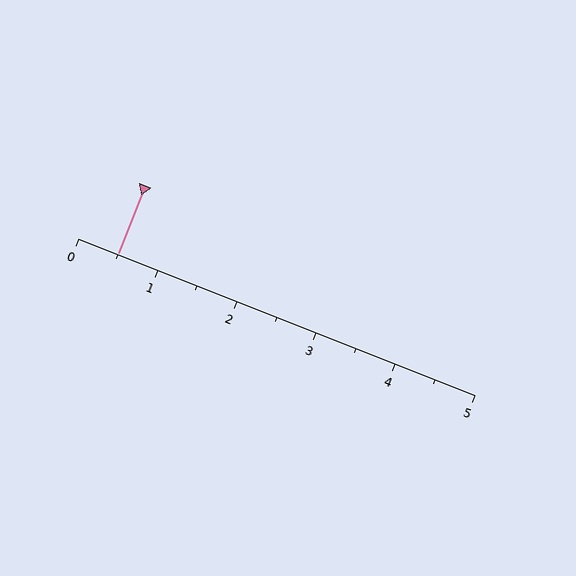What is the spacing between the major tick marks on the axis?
The major ticks are spaced 1 apart.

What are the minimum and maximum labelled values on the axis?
The axis runs from 0 to 5.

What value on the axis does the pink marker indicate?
The marker indicates approximately 0.5.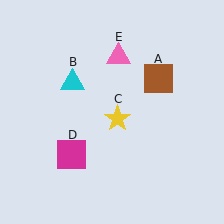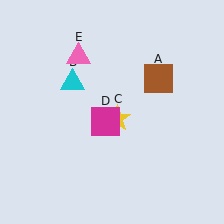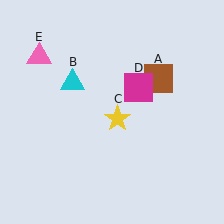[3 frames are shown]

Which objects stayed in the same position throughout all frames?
Brown square (object A) and cyan triangle (object B) and yellow star (object C) remained stationary.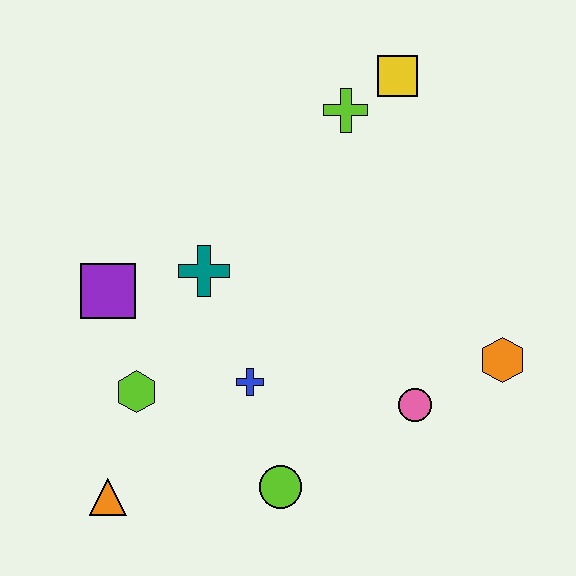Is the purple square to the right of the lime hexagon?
No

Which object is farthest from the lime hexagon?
The yellow square is farthest from the lime hexagon.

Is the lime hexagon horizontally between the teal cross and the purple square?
Yes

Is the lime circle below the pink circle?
Yes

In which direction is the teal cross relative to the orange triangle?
The teal cross is above the orange triangle.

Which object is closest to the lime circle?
The blue cross is closest to the lime circle.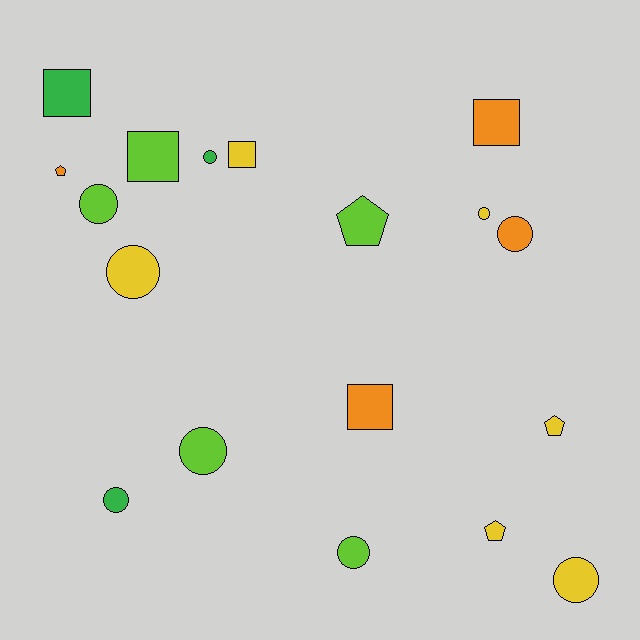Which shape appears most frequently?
Circle, with 9 objects.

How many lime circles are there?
There are 3 lime circles.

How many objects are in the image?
There are 18 objects.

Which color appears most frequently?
Yellow, with 6 objects.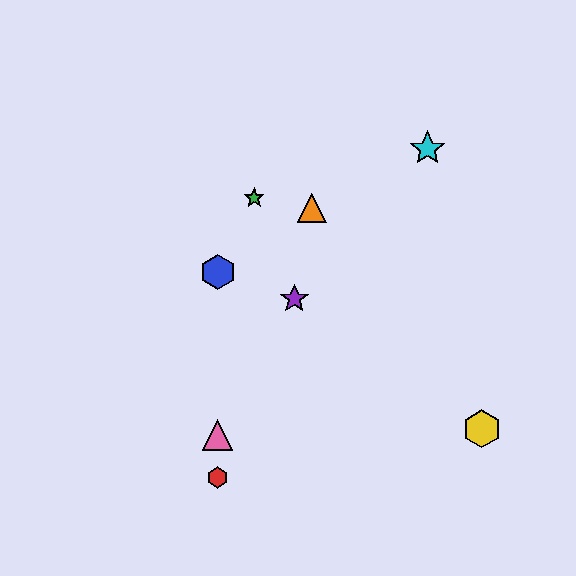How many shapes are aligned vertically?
3 shapes (the red hexagon, the blue hexagon, the pink triangle) are aligned vertically.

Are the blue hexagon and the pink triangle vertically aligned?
Yes, both are at x≈218.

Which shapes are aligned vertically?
The red hexagon, the blue hexagon, the pink triangle are aligned vertically.